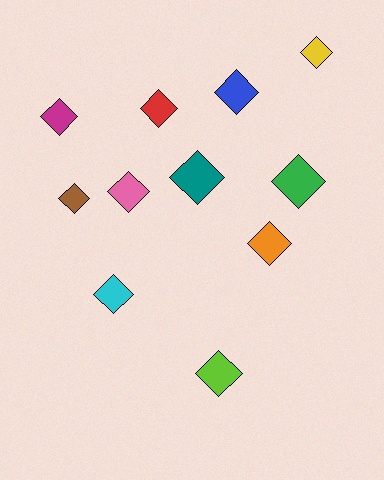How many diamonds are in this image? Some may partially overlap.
There are 11 diamonds.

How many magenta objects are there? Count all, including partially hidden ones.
There is 1 magenta object.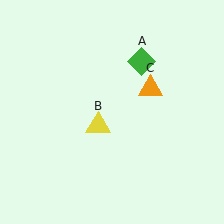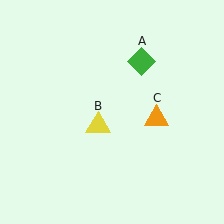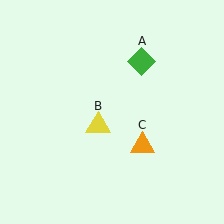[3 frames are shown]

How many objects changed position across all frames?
1 object changed position: orange triangle (object C).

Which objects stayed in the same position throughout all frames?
Green diamond (object A) and yellow triangle (object B) remained stationary.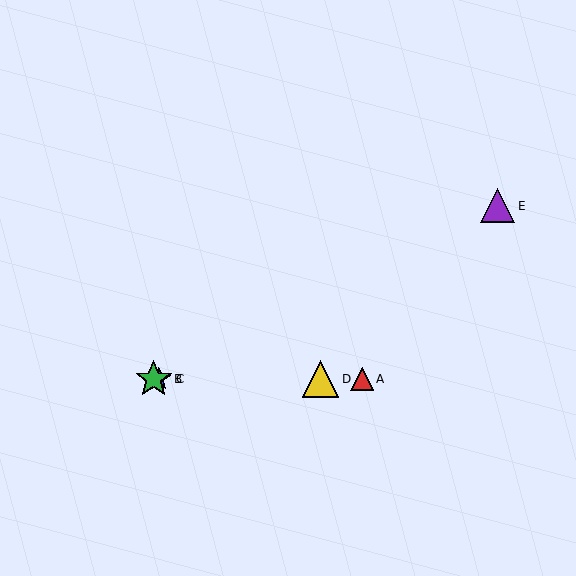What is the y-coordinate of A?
Object A is at y≈379.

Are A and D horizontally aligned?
Yes, both are at y≈379.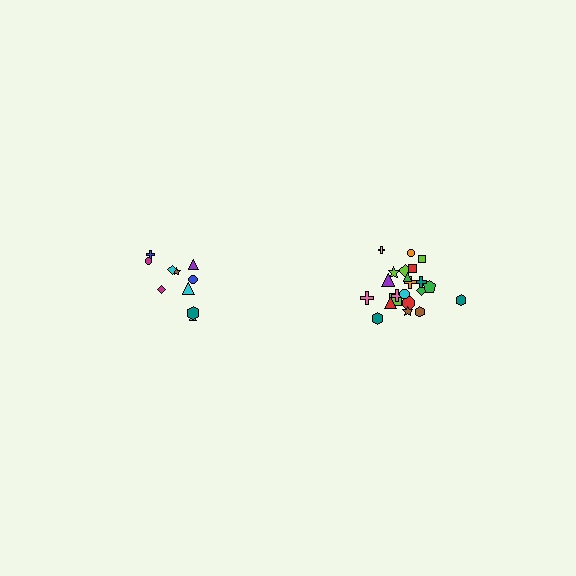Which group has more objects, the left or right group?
The right group.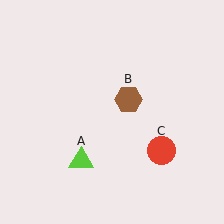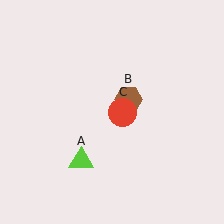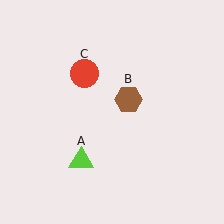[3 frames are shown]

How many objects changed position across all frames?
1 object changed position: red circle (object C).